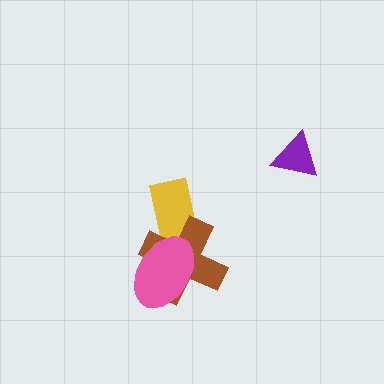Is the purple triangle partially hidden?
No, no other shape covers it.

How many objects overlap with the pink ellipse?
2 objects overlap with the pink ellipse.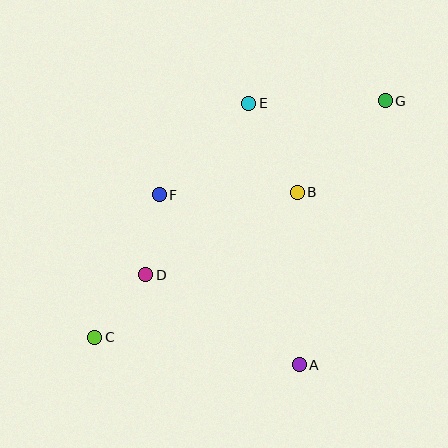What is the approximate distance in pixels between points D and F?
The distance between D and F is approximately 81 pixels.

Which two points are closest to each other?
Points C and D are closest to each other.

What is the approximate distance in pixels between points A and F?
The distance between A and F is approximately 220 pixels.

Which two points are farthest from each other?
Points C and G are farthest from each other.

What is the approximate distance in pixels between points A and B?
The distance between A and B is approximately 172 pixels.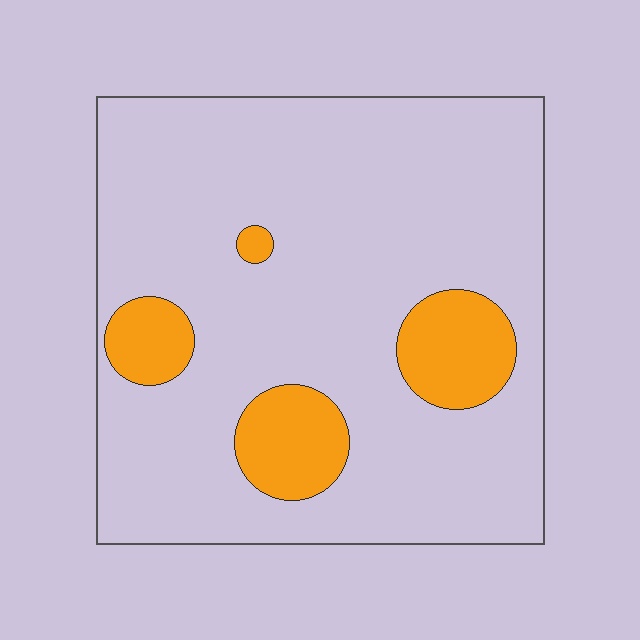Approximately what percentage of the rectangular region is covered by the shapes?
Approximately 15%.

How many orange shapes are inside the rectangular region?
4.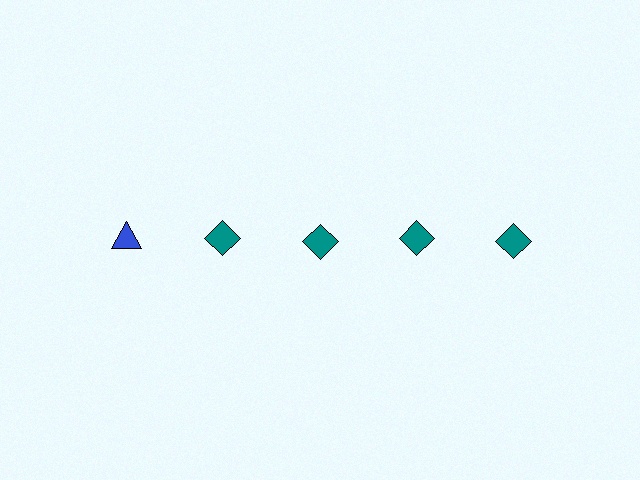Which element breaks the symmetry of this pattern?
The blue triangle in the top row, leftmost column breaks the symmetry. All other shapes are teal diamonds.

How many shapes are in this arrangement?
There are 5 shapes arranged in a grid pattern.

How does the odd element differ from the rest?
It differs in both color (blue instead of teal) and shape (triangle instead of diamond).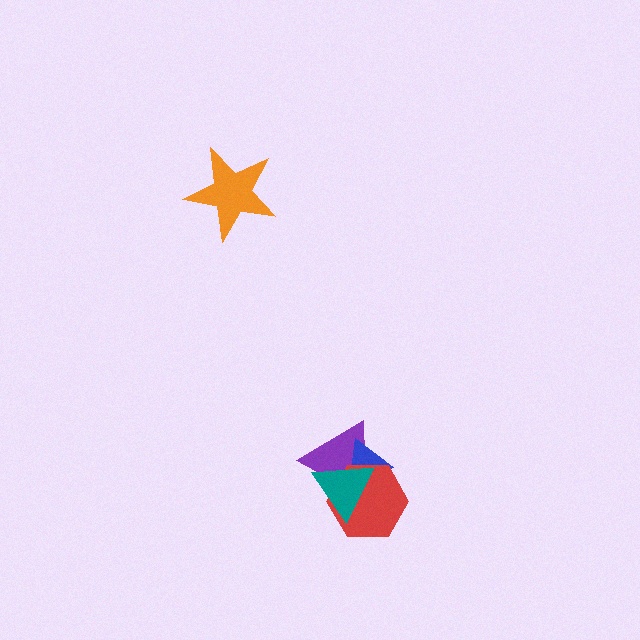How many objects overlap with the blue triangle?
3 objects overlap with the blue triangle.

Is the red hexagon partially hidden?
Yes, it is partially covered by another shape.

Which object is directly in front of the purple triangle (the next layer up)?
The blue triangle is directly in front of the purple triangle.